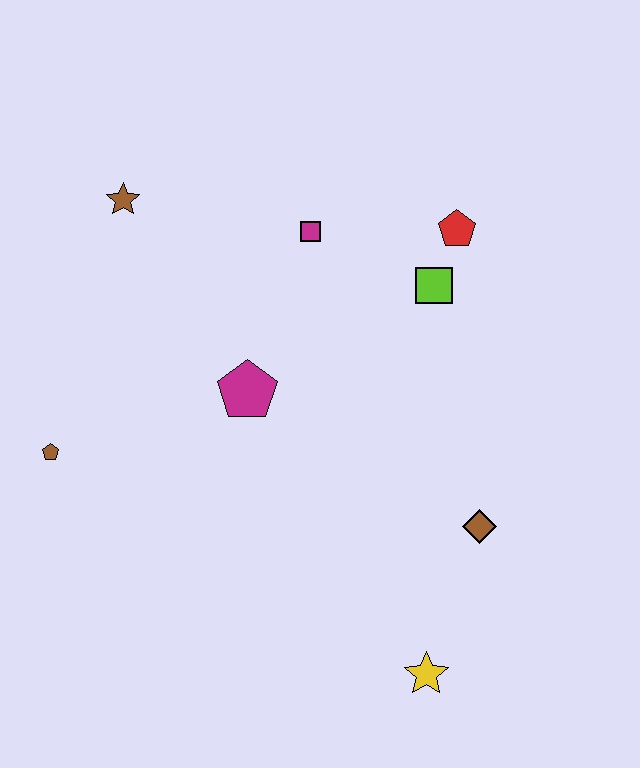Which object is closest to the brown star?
The magenta square is closest to the brown star.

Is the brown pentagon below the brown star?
Yes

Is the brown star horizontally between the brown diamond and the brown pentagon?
Yes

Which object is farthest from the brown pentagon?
The red pentagon is farthest from the brown pentagon.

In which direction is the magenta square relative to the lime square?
The magenta square is to the left of the lime square.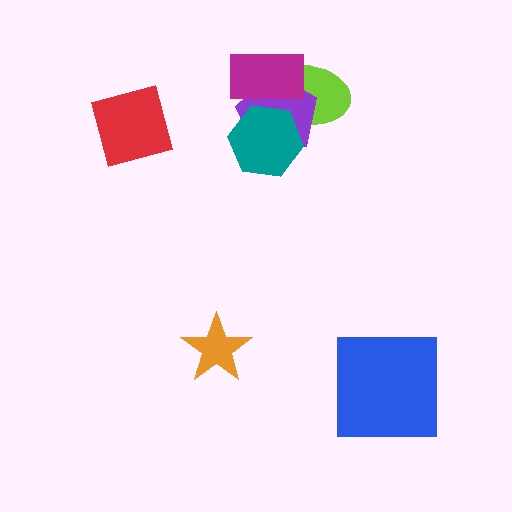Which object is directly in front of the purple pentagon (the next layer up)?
The teal hexagon is directly in front of the purple pentagon.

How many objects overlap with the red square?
0 objects overlap with the red square.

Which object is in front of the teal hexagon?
The magenta rectangle is in front of the teal hexagon.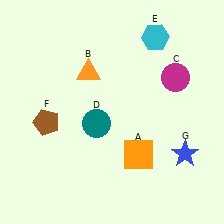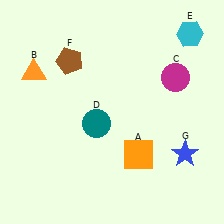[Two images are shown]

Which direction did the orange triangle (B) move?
The orange triangle (B) moved left.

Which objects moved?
The objects that moved are: the orange triangle (B), the cyan hexagon (E), the brown pentagon (F).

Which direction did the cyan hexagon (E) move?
The cyan hexagon (E) moved right.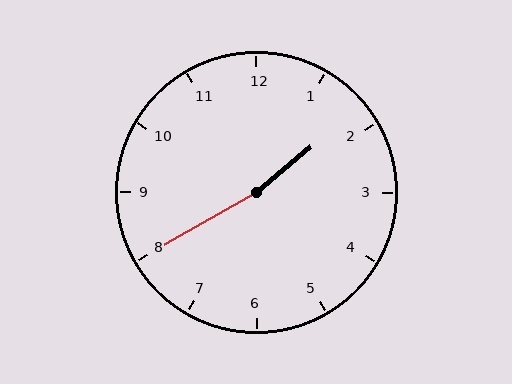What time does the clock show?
1:40.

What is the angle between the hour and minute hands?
Approximately 170 degrees.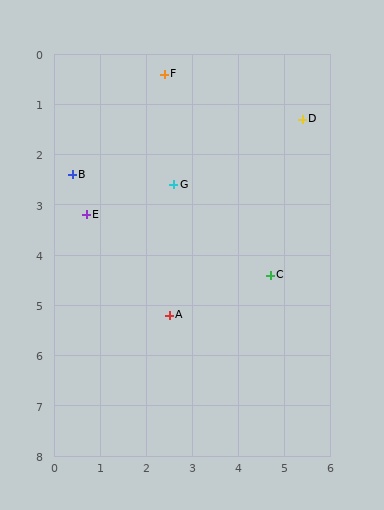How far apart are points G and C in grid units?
Points G and C are about 2.8 grid units apart.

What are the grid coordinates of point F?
Point F is at approximately (2.4, 0.4).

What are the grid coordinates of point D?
Point D is at approximately (5.4, 1.3).